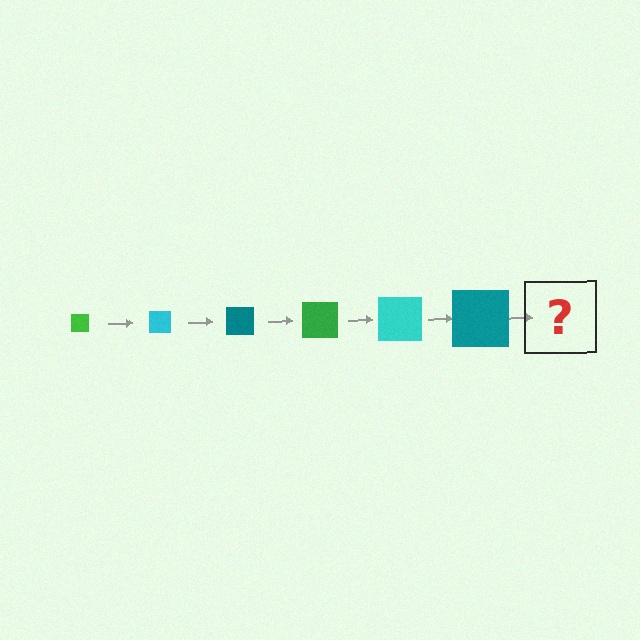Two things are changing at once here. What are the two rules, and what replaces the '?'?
The two rules are that the square grows larger each step and the color cycles through green, cyan, and teal. The '?' should be a green square, larger than the previous one.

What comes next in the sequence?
The next element should be a green square, larger than the previous one.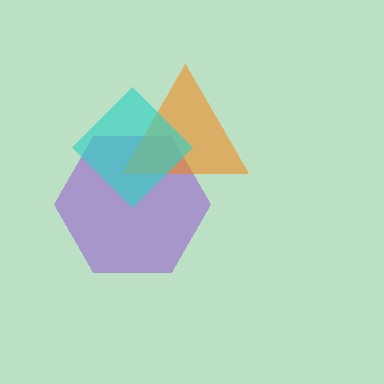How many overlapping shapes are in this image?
There are 3 overlapping shapes in the image.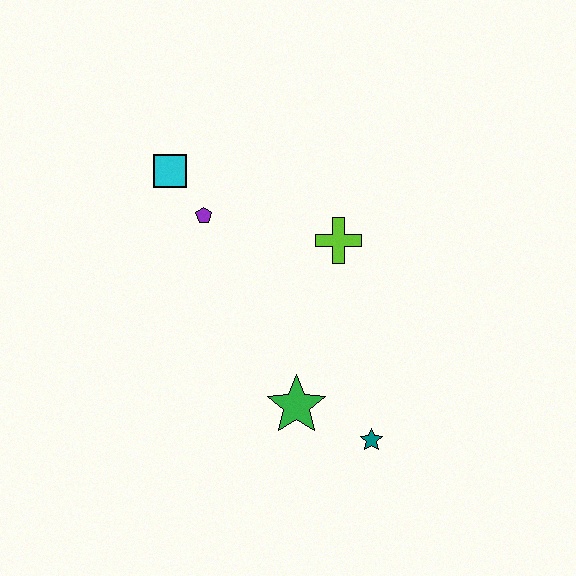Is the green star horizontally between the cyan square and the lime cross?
Yes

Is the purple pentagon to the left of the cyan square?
No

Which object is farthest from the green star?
The cyan square is farthest from the green star.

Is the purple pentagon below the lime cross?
No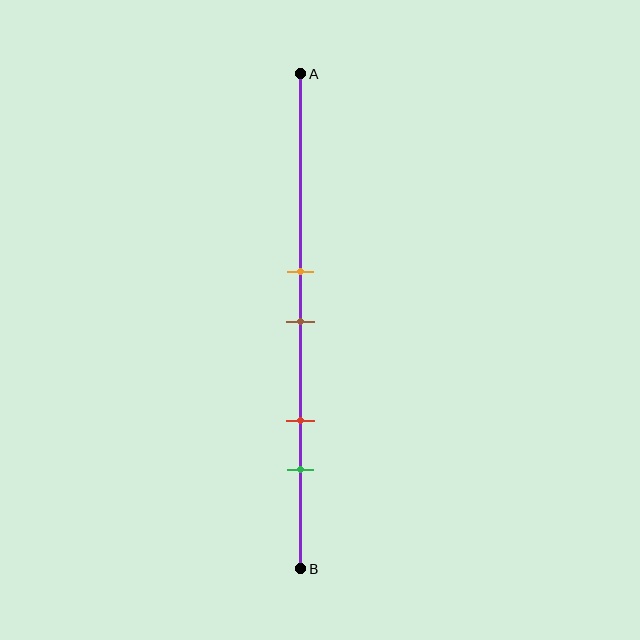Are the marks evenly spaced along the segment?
No, the marks are not evenly spaced.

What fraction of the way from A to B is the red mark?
The red mark is approximately 70% (0.7) of the way from A to B.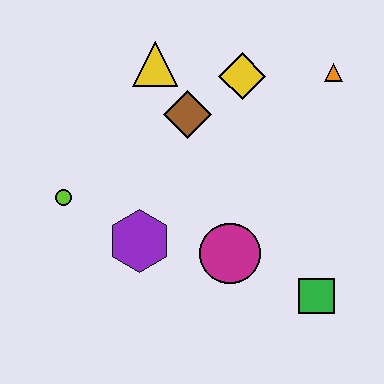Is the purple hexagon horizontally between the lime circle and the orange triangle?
Yes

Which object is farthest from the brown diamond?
The green square is farthest from the brown diamond.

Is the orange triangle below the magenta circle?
No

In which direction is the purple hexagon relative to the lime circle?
The purple hexagon is to the right of the lime circle.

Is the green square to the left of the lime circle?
No